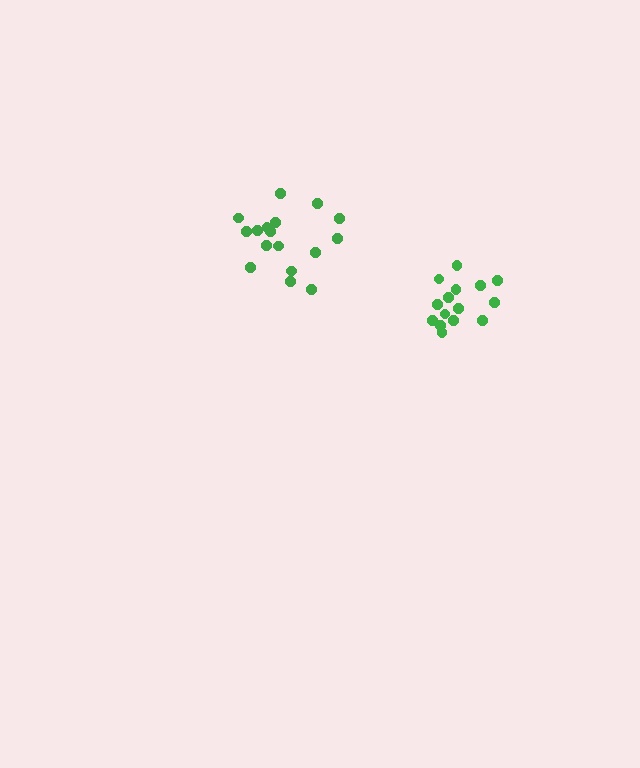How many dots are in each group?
Group 1: 17 dots, Group 2: 15 dots (32 total).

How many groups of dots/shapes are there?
There are 2 groups.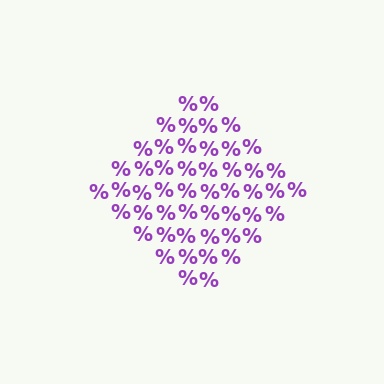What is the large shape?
The large shape is a diamond.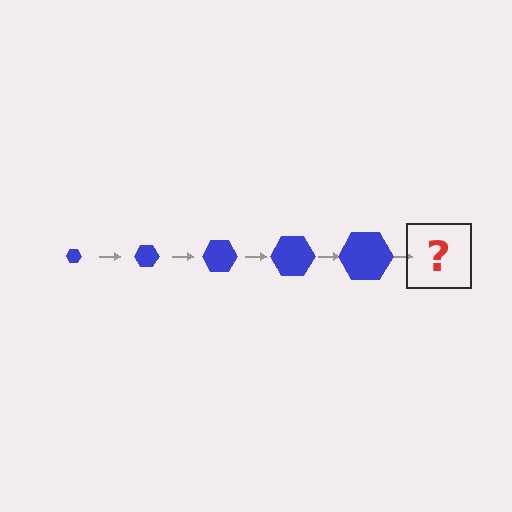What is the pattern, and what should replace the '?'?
The pattern is that the hexagon gets progressively larger each step. The '?' should be a blue hexagon, larger than the previous one.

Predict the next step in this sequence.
The next step is a blue hexagon, larger than the previous one.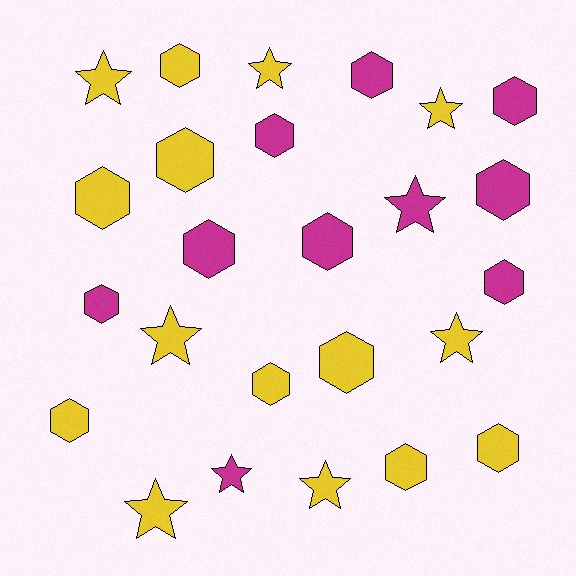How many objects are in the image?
There are 25 objects.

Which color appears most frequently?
Yellow, with 15 objects.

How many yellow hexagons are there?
There are 8 yellow hexagons.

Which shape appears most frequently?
Hexagon, with 16 objects.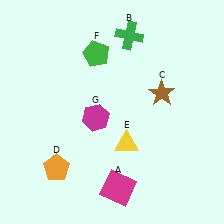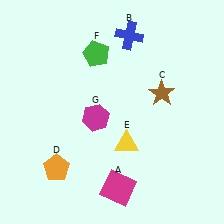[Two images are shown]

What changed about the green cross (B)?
In Image 1, B is green. In Image 2, it changed to blue.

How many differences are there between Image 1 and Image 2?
There is 1 difference between the two images.